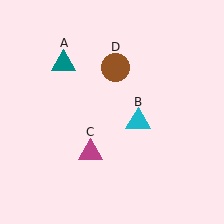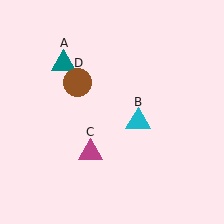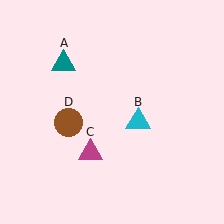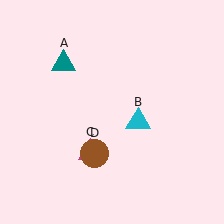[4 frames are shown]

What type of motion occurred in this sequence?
The brown circle (object D) rotated counterclockwise around the center of the scene.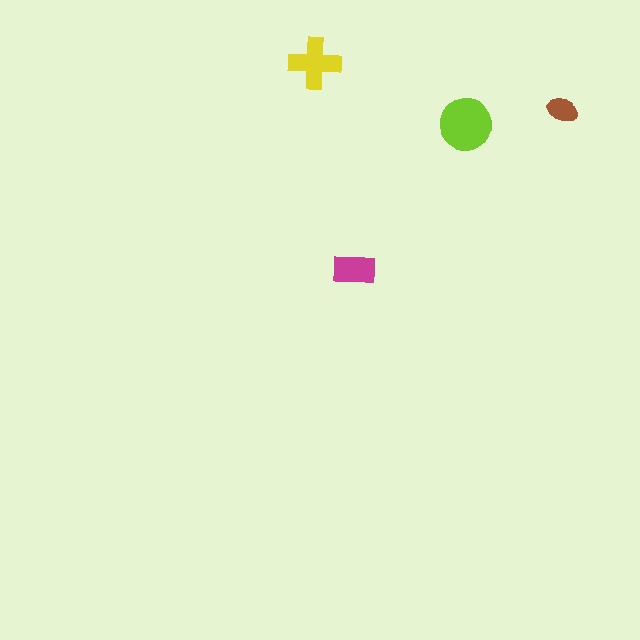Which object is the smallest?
The brown ellipse.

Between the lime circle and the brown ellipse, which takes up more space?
The lime circle.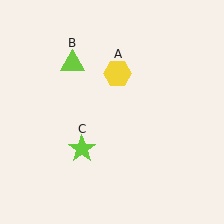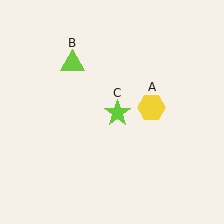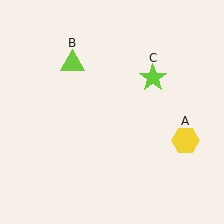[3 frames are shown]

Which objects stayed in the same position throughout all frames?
Lime triangle (object B) remained stationary.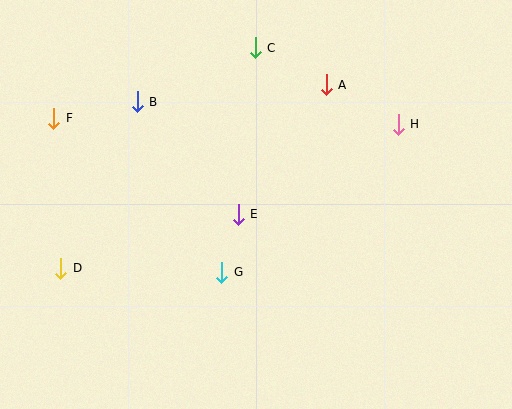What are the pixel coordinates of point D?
Point D is at (61, 268).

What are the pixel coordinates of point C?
Point C is at (255, 48).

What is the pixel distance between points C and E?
The distance between C and E is 167 pixels.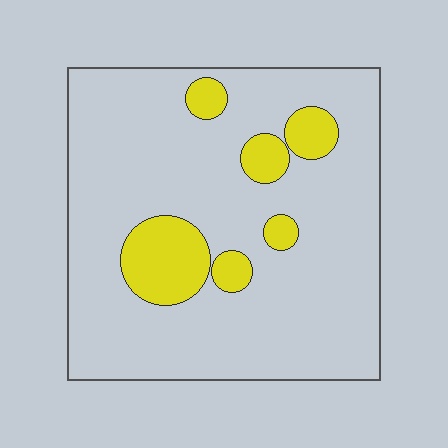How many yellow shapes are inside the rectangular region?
6.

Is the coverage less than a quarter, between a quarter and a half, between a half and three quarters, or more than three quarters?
Less than a quarter.